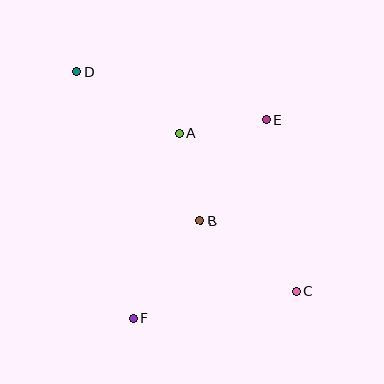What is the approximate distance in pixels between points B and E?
The distance between B and E is approximately 121 pixels.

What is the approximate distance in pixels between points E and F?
The distance between E and F is approximately 239 pixels.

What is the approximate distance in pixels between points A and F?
The distance between A and F is approximately 190 pixels.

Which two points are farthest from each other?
Points C and D are farthest from each other.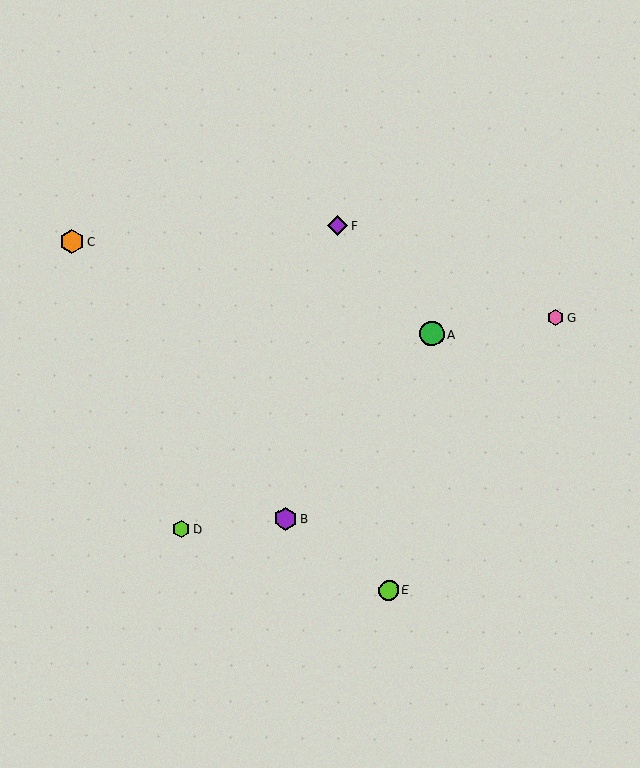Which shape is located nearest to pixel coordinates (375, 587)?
The lime circle (labeled E) at (389, 590) is nearest to that location.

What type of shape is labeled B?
Shape B is a purple hexagon.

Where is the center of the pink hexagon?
The center of the pink hexagon is at (556, 317).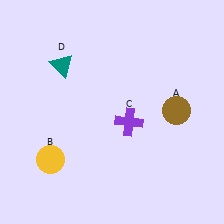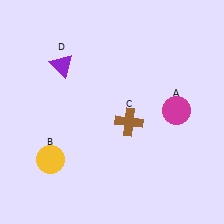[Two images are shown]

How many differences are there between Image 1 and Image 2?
There are 3 differences between the two images.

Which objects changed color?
A changed from brown to magenta. C changed from purple to brown. D changed from teal to purple.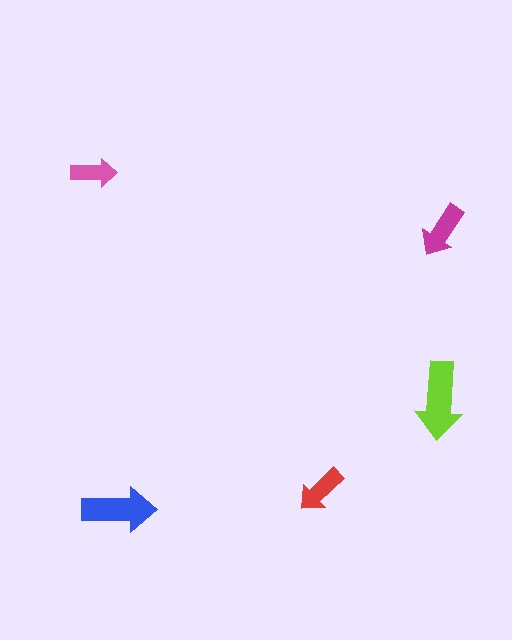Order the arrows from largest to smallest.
the lime one, the blue one, the magenta one, the red one, the pink one.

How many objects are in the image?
There are 5 objects in the image.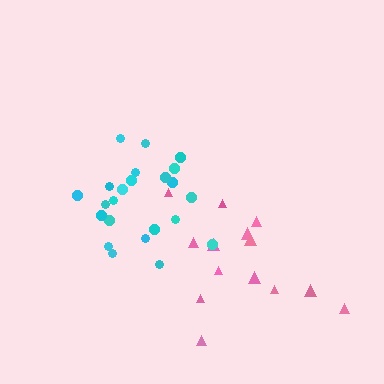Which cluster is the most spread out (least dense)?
Pink.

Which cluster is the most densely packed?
Cyan.